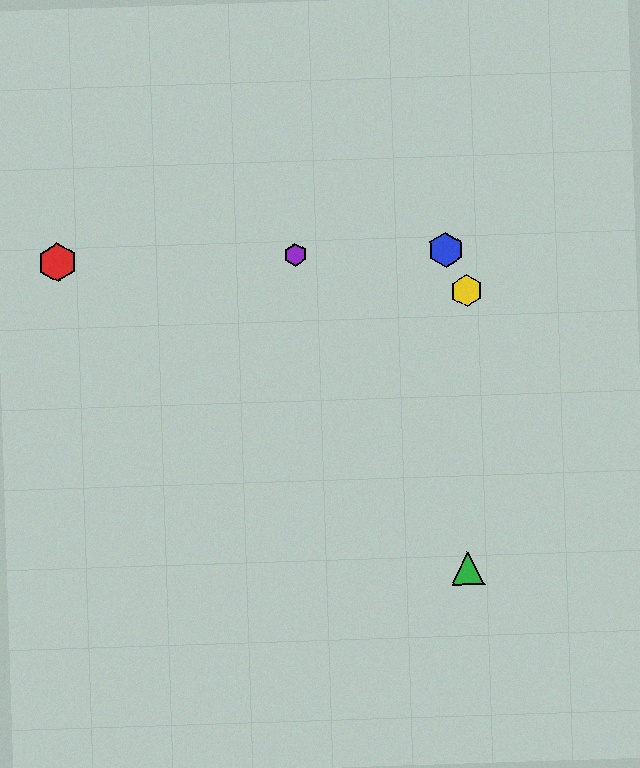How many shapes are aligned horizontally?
3 shapes (the red hexagon, the blue hexagon, the purple hexagon) are aligned horizontally.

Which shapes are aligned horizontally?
The red hexagon, the blue hexagon, the purple hexagon are aligned horizontally.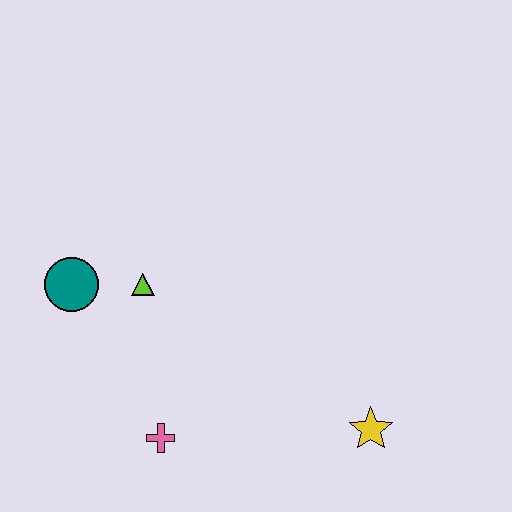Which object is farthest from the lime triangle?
The yellow star is farthest from the lime triangle.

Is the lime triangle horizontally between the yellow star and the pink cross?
No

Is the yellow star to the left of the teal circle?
No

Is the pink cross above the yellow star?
No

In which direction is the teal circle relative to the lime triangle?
The teal circle is to the left of the lime triangle.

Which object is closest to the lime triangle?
The teal circle is closest to the lime triangle.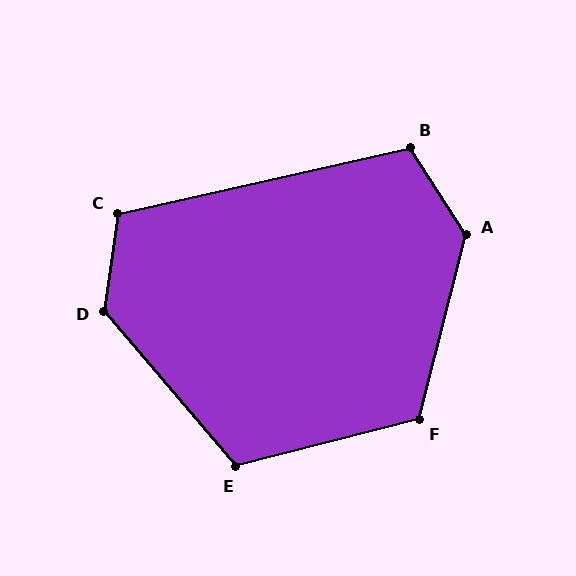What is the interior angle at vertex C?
Approximately 111 degrees (obtuse).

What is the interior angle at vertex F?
Approximately 118 degrees (obtuse).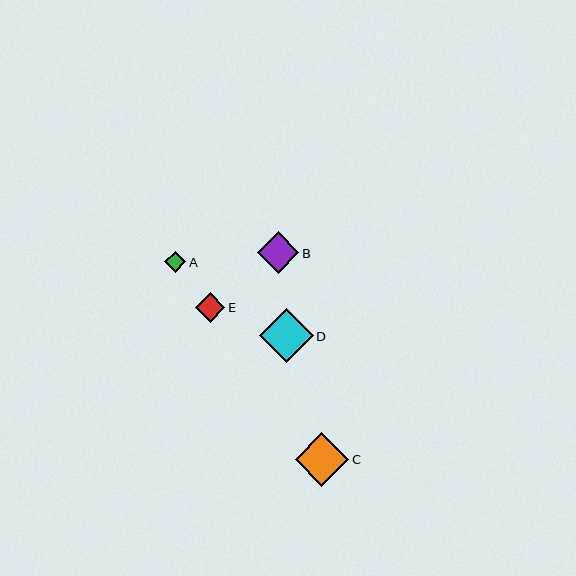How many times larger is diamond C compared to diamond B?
Diamond C is approximately 1.3 times the size of diamond B.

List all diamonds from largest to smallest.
From largest to smallest: D, C, B, E, A.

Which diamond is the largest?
Diamond D is the largest with a size of approximately 54 pixels.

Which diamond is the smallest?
Diamond A is the smallest with a size of approximately 21 pixels.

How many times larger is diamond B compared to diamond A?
Diamond B is approximately 2.0 times the size of diamond A.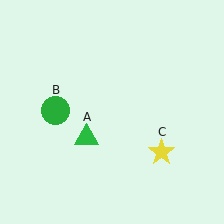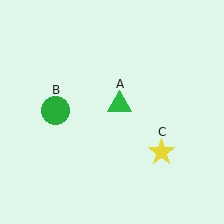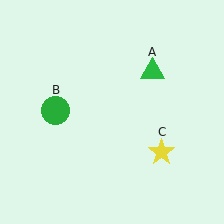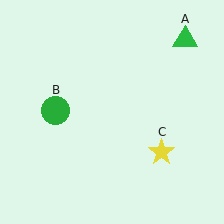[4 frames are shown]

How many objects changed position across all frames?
1 object changed position: green triangle (object A).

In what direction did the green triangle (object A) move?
The green triangle (object A) moved up and to the right.